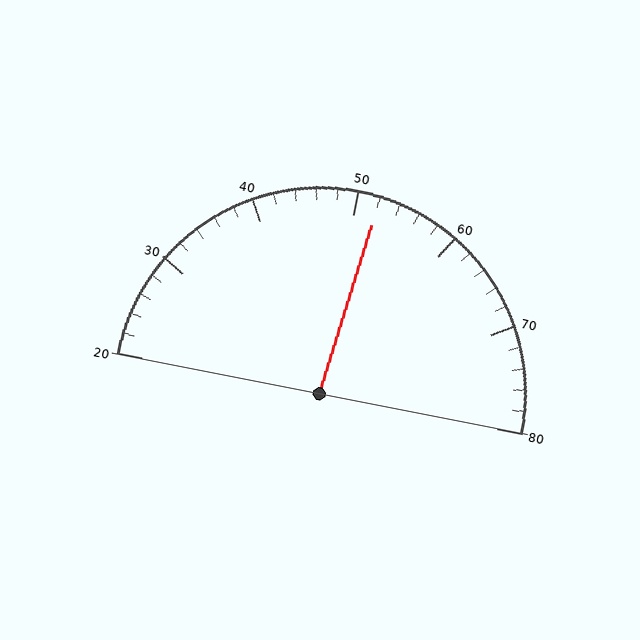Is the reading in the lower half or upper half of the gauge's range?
The reading is in the upper half of the range (20 to 80).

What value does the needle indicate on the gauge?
The needle indicates approximately 52.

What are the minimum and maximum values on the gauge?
The gauge ranges from 20 to 80.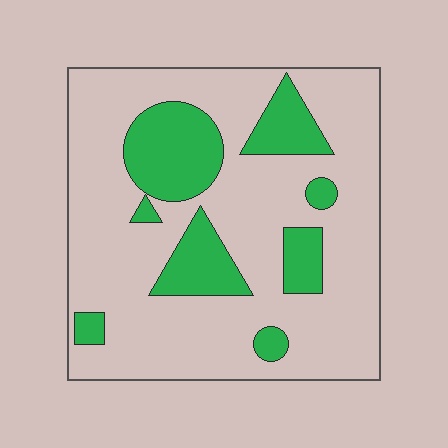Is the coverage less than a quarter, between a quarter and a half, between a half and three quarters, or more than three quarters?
Less than a quarter.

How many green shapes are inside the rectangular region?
8.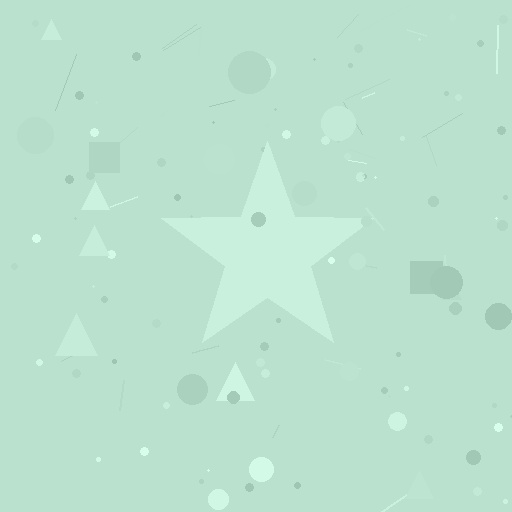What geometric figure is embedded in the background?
A star is embedded in the background.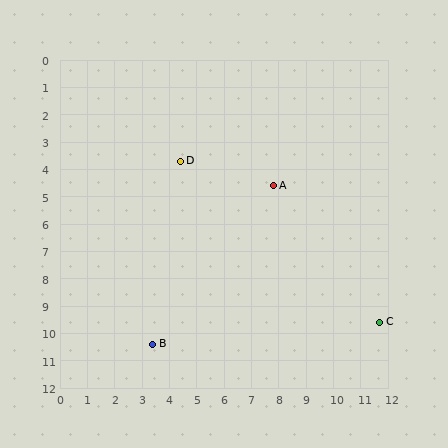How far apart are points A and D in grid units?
Points A and D are about 3.5 grid units apart.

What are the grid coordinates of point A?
Point A is at approximately (7.8, 4.6).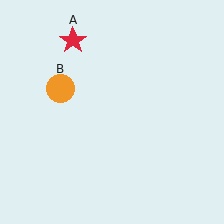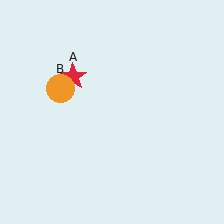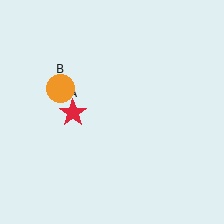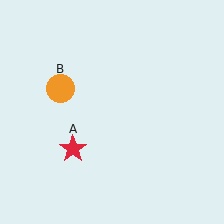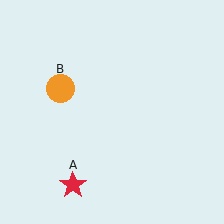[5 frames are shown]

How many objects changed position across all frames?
1 object changed position: red star (object A).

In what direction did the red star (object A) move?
The red star (object A) moved down.